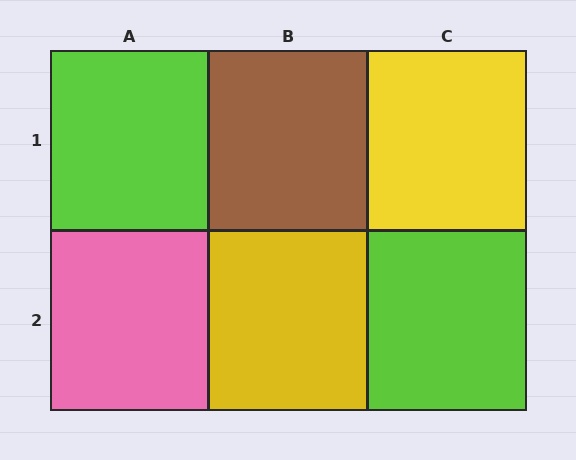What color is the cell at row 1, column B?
Brown.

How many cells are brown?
1 cell is brown.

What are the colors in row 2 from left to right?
Pink, yellow, lime.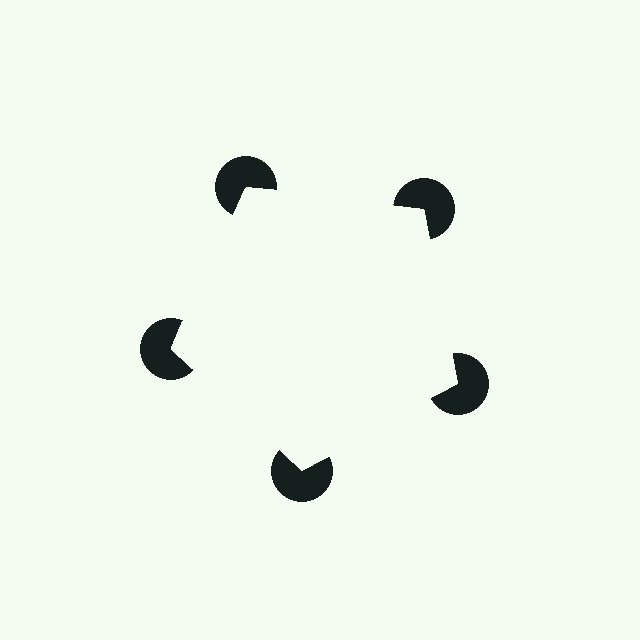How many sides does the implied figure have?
5 sides.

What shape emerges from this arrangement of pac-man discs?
An illusory pentagon — its edges are inferred from the aligned wedge cuts in the pac-man discs, not physically drawn.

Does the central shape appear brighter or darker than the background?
It typically appears slightly brighter than the background, even though no actual brightness change is drawn.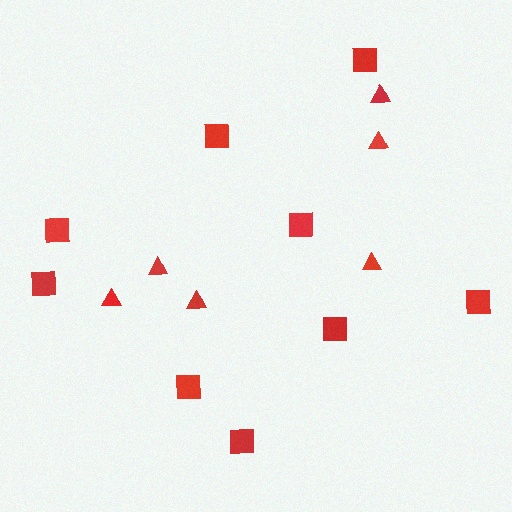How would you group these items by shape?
There are 2 groups: one group of triangles (6) and one group of squares (9).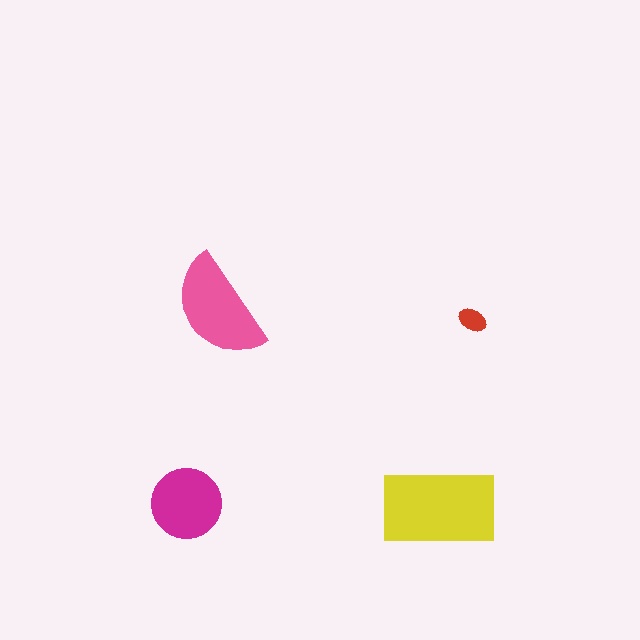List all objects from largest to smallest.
The yellow rectangle, the pink semicircle, the magenta circle, the red ellipse.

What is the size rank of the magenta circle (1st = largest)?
3rd.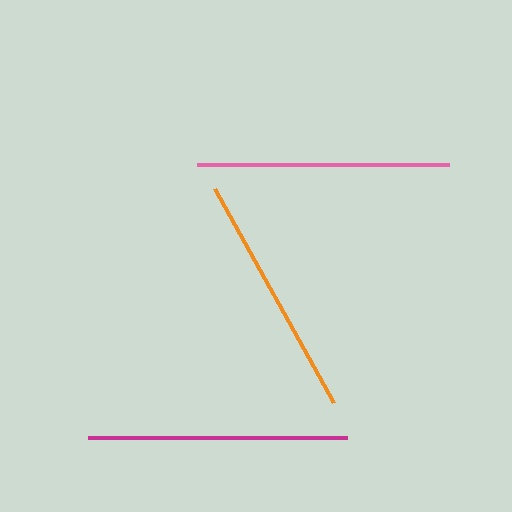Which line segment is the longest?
The magenta line is the longest at approximately 259 pixels.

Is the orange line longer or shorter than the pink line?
The pink line is longer than the orange line.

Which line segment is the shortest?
The orange line is the shortest at approximately 244 pixels.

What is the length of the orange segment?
The orange segment is approximately 244 pixels long.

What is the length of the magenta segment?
The magenta segment is approximately 259 pixels long.